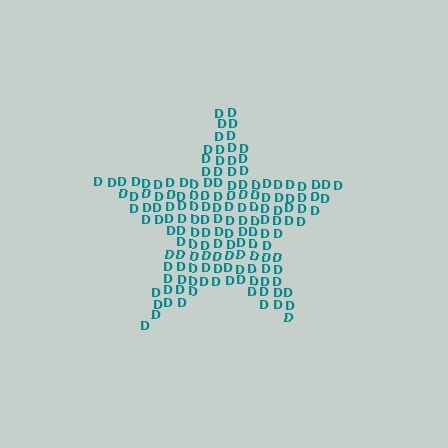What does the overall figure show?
The overall figure shows a star.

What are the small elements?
The small elements are letter D's.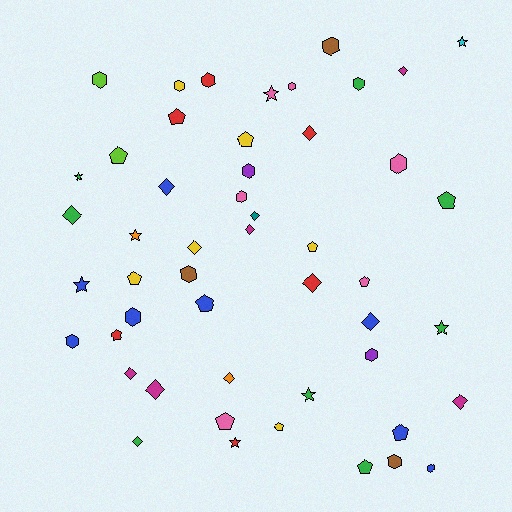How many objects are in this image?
There are 50 objects.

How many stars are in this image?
There are 8 stars.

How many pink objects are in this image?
There are 6 pink objects.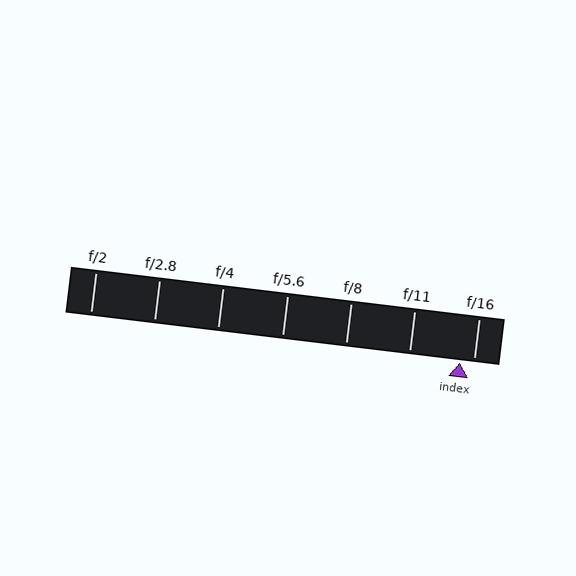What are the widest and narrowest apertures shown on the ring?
The widest aperture shown is f/2 and the narrowest is f/16.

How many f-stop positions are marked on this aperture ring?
There are 7 f-stop positions marked.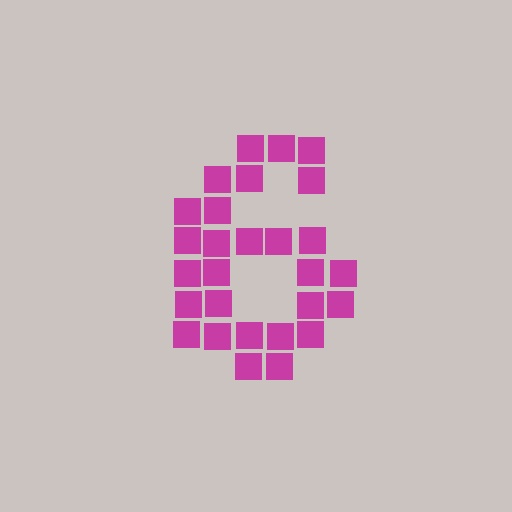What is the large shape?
The large shape is the digit 6.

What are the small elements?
The small elements are squares.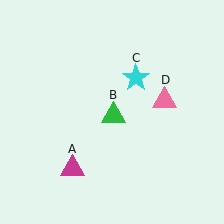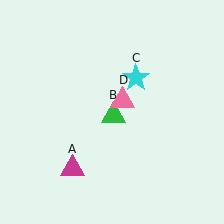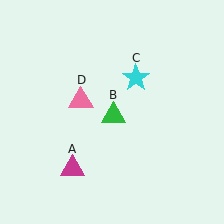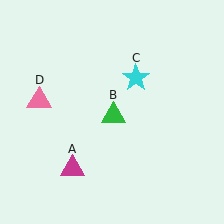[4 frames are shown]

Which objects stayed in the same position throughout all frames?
Magenta triangle (object A) and green triangle (object B) and cyan star (object C) remained stationary.